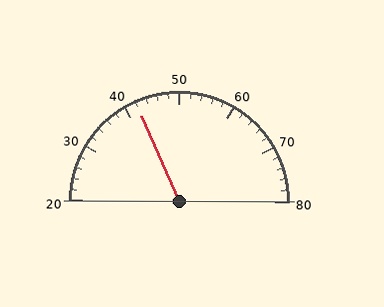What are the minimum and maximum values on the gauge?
The gauge ranges from 20 to 80.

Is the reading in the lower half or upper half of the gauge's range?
The reading is in the lower half of the range (20 to 80).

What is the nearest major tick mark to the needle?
The nearest major tick mark is 40.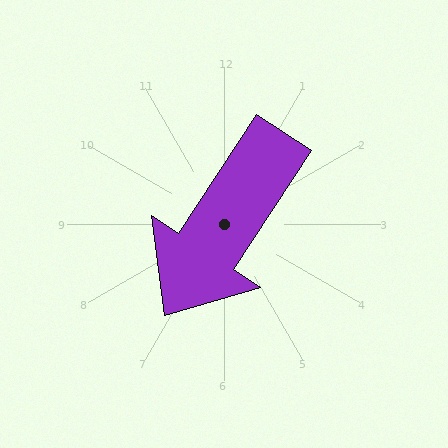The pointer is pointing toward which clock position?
Roughly 7 o'clock.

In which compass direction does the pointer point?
Southwest.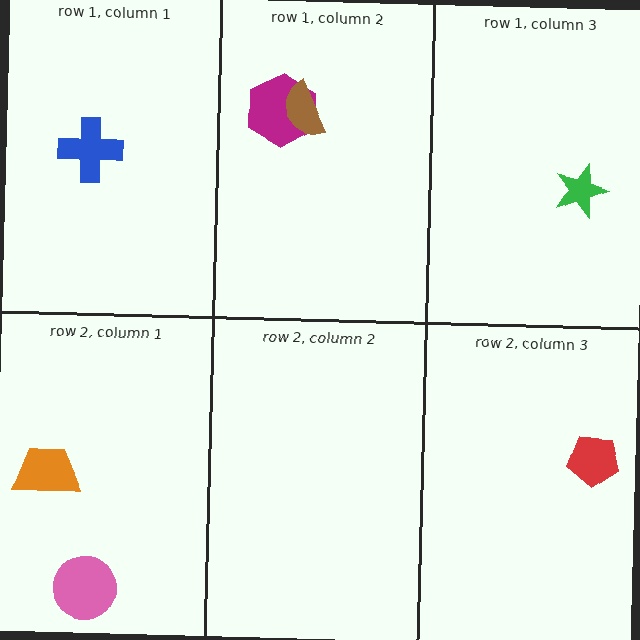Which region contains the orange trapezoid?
The row 2, column 1 region.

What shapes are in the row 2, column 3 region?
The red pentagon.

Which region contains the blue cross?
The row 1, column 1 region.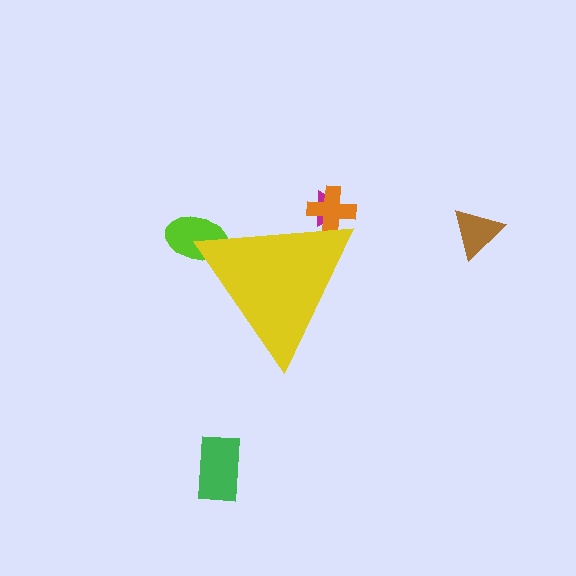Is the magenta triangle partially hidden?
Yes, the magenta triangle is partially hidden behind the yellow triangle.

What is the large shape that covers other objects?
A yellow triangle.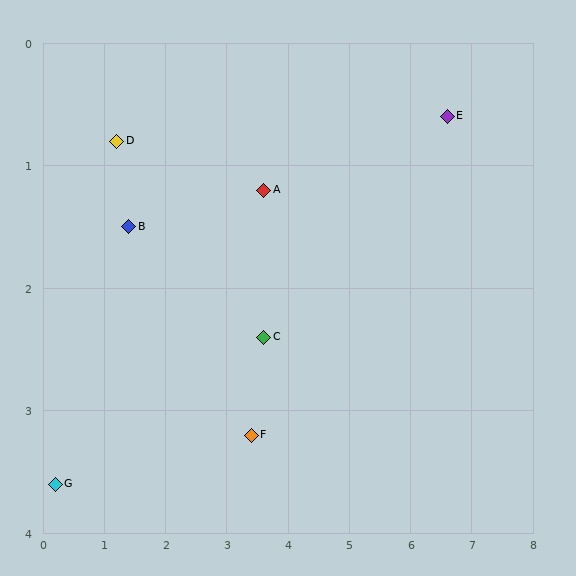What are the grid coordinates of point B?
Point B is at approximately (1.4, 1.5).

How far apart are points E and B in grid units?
Points E and B are about 5.3 grid units apart.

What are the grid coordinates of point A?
Point A is at approximately (3.6, 1.2).